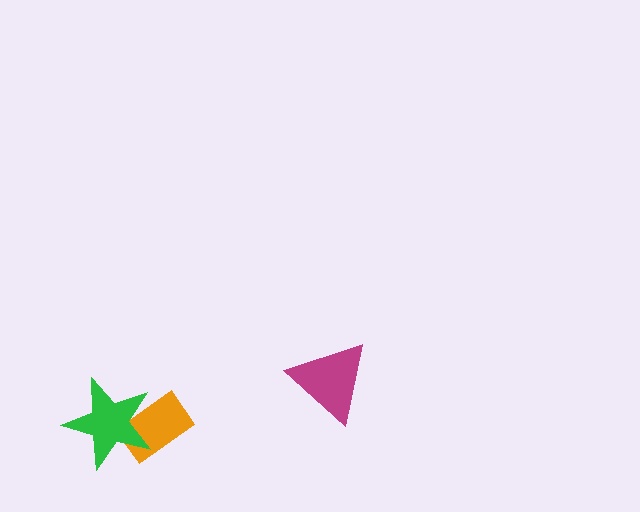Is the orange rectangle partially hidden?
Yes, it is partially covered by another shape.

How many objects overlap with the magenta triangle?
0 objects overlap with the magenta triangle.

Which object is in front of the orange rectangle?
The green star is in front of the orange rectangle.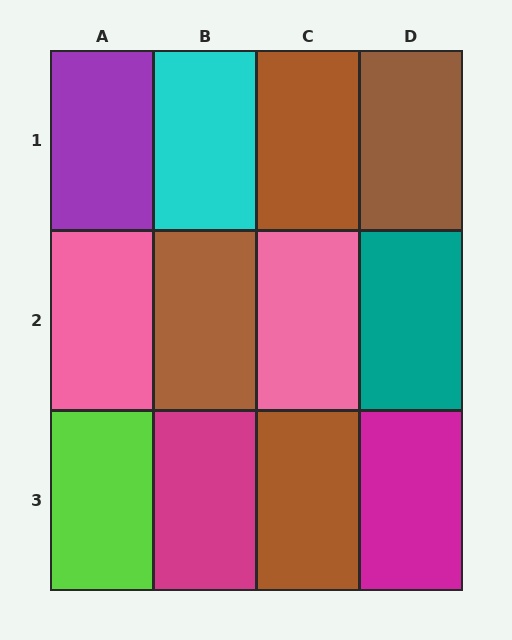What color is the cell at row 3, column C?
Brown.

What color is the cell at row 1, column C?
Brown.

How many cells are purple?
1 cell is purple.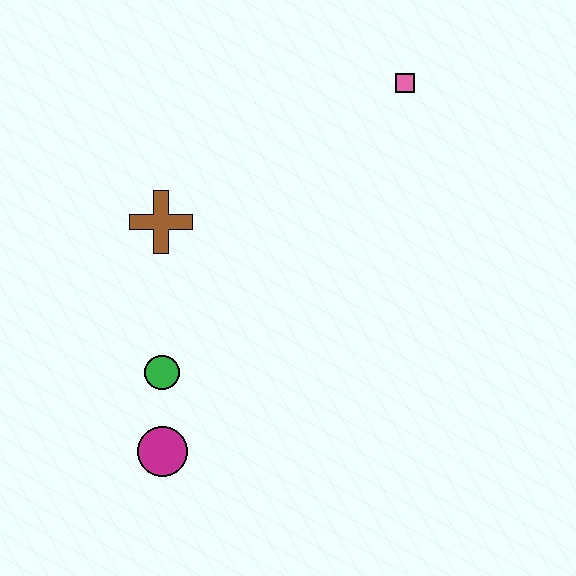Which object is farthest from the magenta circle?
The pink square is farthest from the magenta circle.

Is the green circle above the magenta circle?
Yes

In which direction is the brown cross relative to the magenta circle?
The brown cross is above the magenta circle.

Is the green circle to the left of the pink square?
Yes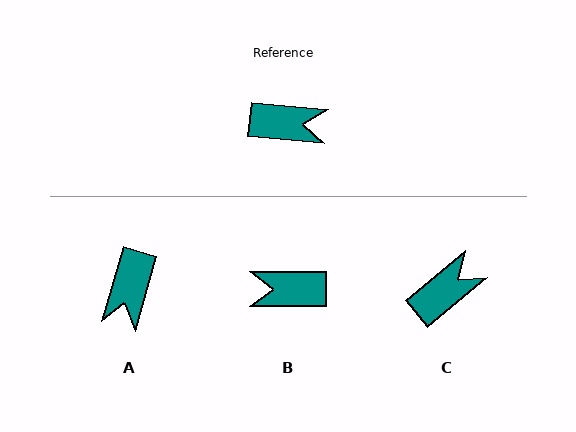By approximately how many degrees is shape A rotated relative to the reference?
Approximately 101 degrees clockwise.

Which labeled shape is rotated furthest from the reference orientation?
B, about 175 degrees away.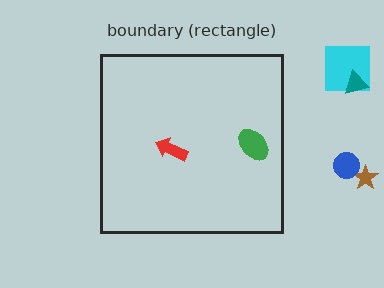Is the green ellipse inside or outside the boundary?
Inside.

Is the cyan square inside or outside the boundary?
Outside.